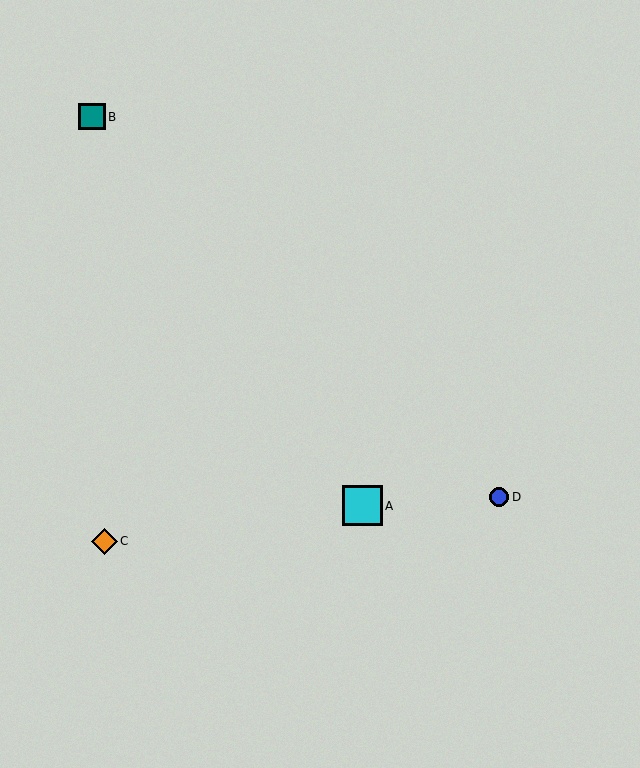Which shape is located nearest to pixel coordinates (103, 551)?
The orange diamond (labeled C) at (104, 541) is nearest to that location.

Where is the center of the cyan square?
The center of the cyan square is at (362, 506).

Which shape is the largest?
The cyan square (labeled A) is the largest.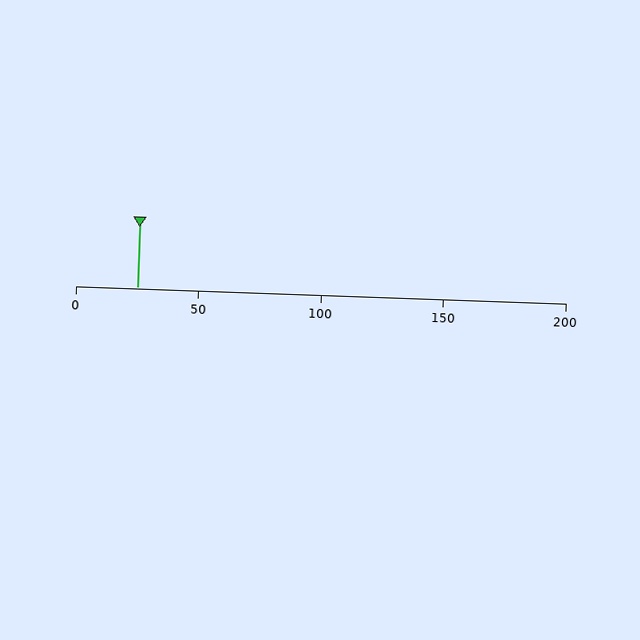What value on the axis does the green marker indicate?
The marker indicates approximately 25.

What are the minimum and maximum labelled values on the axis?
The axis runs from 0 to 200.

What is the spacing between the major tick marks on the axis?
The major ticks are spaced 50 apart.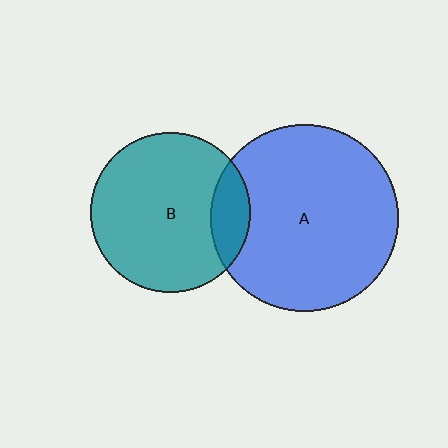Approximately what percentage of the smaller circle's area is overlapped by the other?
Approximately 15%.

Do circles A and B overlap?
Yes.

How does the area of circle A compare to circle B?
Approximately 1.4 times.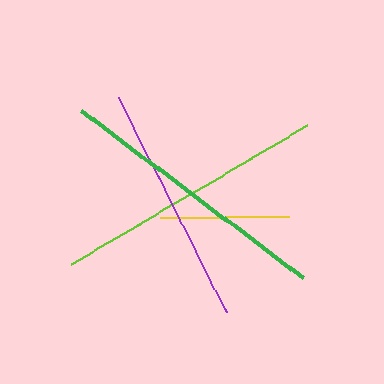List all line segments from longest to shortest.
From longest to shortest: green, lime, purple, yellow.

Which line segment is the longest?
The green line is the longest at approximately 279 pixels.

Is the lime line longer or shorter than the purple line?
The lime line is longer than the purple line.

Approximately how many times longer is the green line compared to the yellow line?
The green line is approximately 2.2 times the length of the yellow line.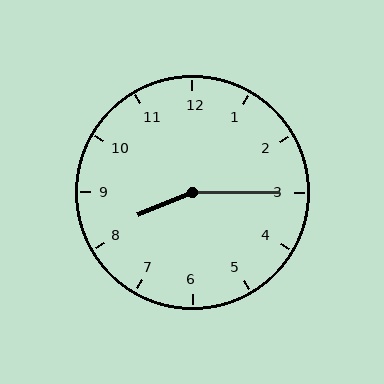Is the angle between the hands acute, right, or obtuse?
It is obtuse.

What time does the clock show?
8:15.